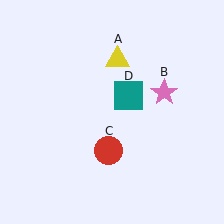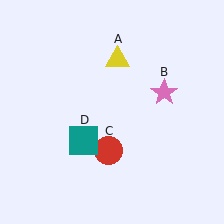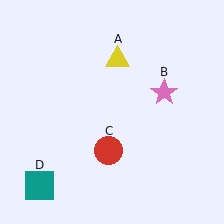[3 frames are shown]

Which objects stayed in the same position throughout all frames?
Yellow triangle (object A) and pink star (object B) and red circle (object C) remained stationary.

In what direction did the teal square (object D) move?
The teal square (object D) moved down and to the left.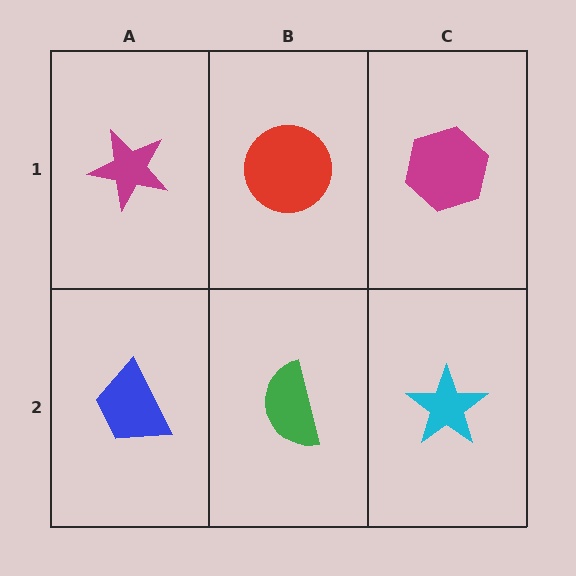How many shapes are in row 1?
3 shapes.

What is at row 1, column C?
A magenta hexagon.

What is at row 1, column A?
A magenta star.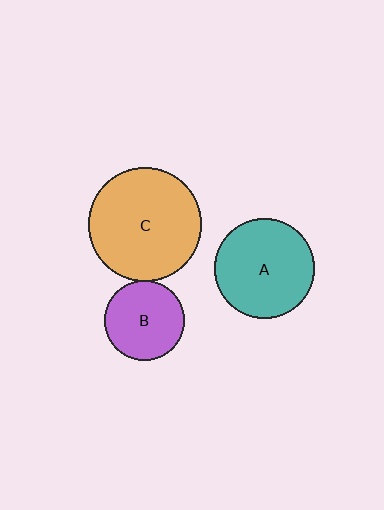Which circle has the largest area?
Circle C (orange).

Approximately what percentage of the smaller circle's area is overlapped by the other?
Approximately 5%.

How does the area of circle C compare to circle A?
Approximately 1.3 times.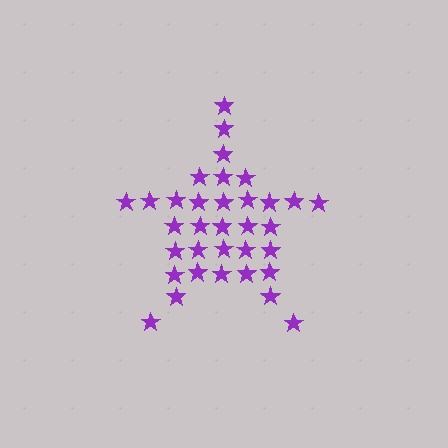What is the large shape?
The large shape is a star.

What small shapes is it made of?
It is made of small stars.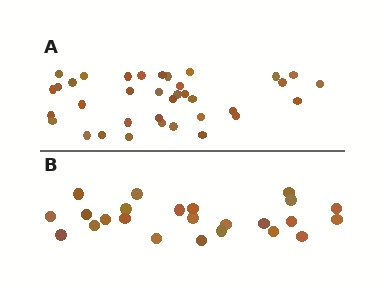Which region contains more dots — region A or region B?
Region A (the top region) has more dots.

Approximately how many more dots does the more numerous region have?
Region A has roughly 12 or so more dots than region B.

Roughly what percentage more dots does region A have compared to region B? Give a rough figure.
About 50% more.